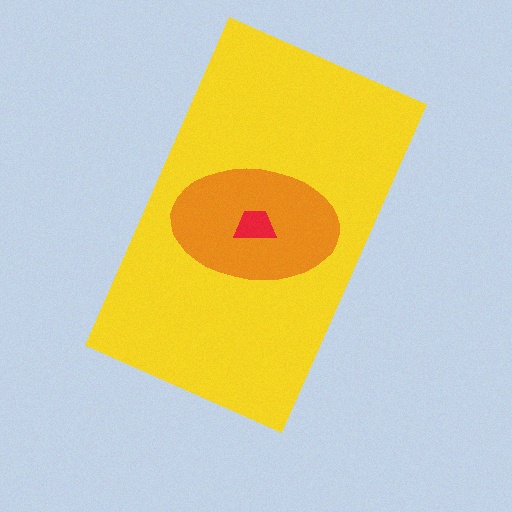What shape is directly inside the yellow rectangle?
The orange ellipse.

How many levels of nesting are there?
3.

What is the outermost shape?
The yellow rectangle.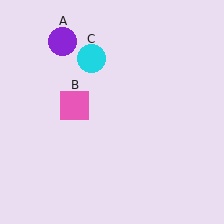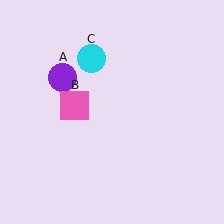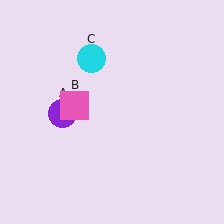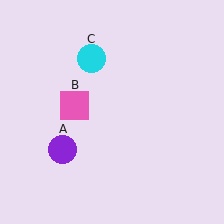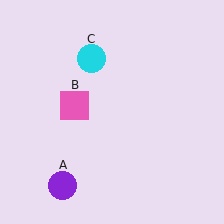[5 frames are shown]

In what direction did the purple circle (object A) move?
The purple circle (object A) moved down.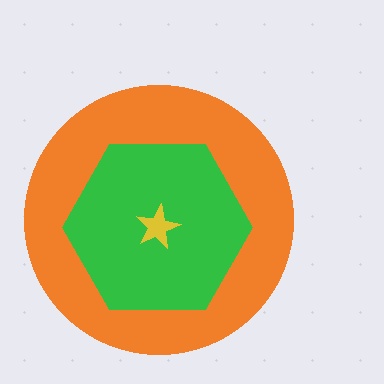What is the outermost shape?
The orange circle.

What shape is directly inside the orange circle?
The green hexagon.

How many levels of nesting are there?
3.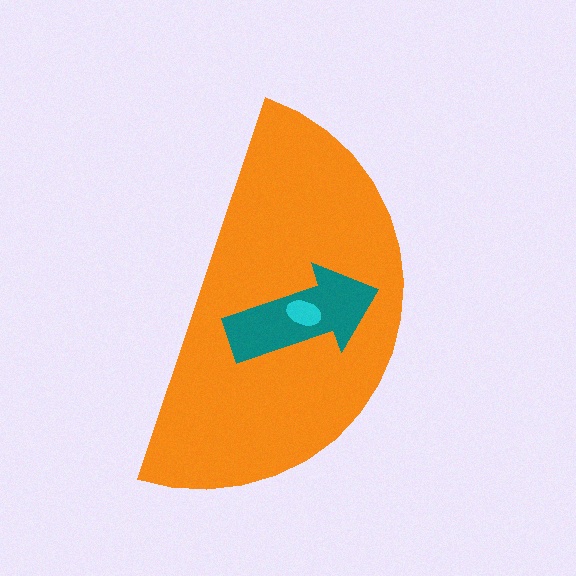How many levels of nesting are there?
3.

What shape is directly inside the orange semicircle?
The teal arrow.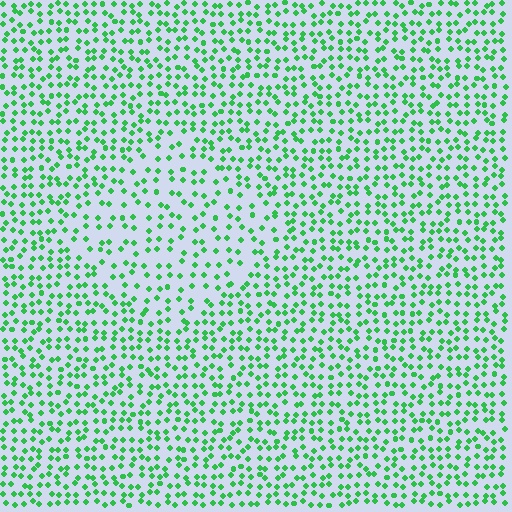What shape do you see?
I see a diamond.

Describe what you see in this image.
The image contains small green elements arranged at two different densities. A diamond-shaped region is visible where the elements are less densely packed than the surrounding area.